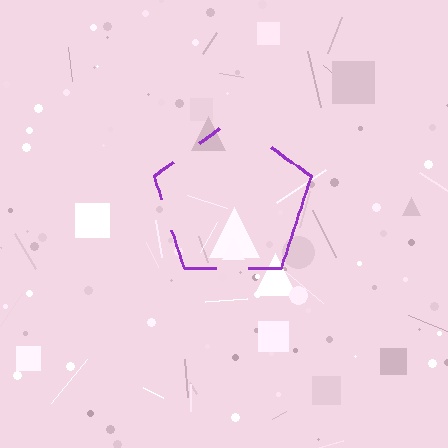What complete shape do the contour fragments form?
The contour fragments form a pentagon.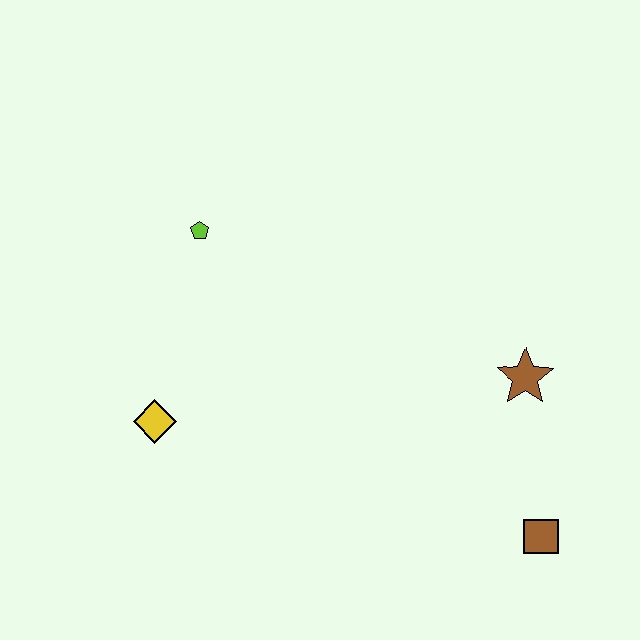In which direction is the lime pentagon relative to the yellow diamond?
The lime pentagon is above the yellow diamond.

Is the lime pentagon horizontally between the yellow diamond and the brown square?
Yes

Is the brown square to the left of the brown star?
No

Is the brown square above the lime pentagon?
No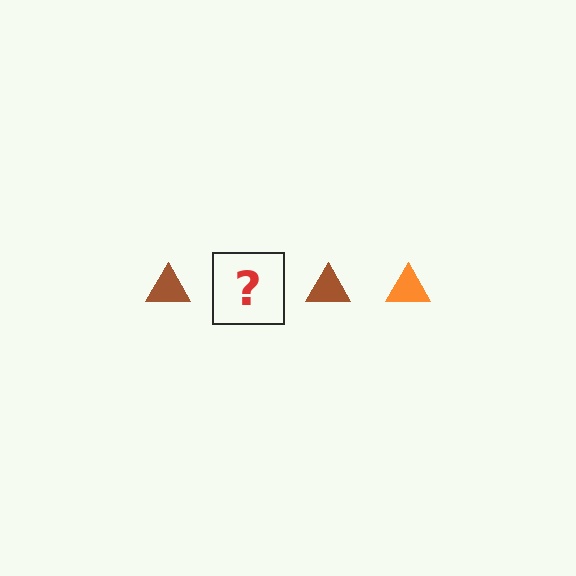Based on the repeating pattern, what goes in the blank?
The blank should be an orange triangle.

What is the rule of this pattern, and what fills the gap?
The rule is that the pattern cycles through brown, orange triangles. The gap should be filled with an orange triangle.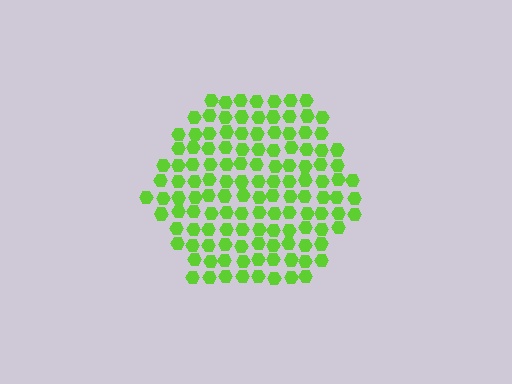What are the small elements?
The small elements are hexagons.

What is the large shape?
The large shape is a hexagon.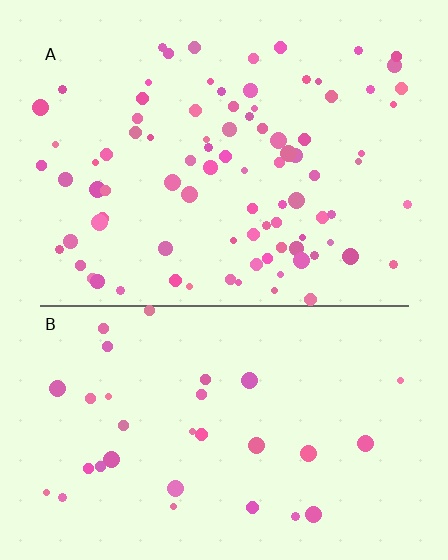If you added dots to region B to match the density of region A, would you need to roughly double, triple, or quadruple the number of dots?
Approximately triple.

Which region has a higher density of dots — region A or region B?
A (the top).